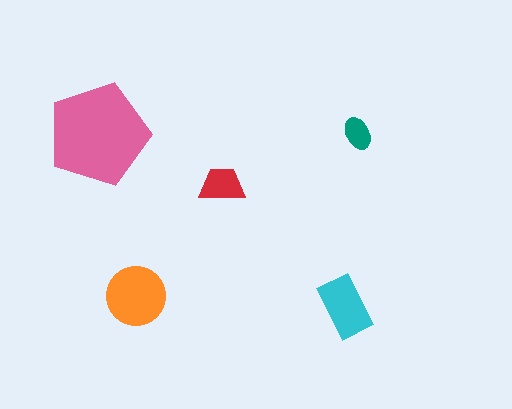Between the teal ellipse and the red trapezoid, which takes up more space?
The red trapezoid.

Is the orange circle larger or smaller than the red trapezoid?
Larger.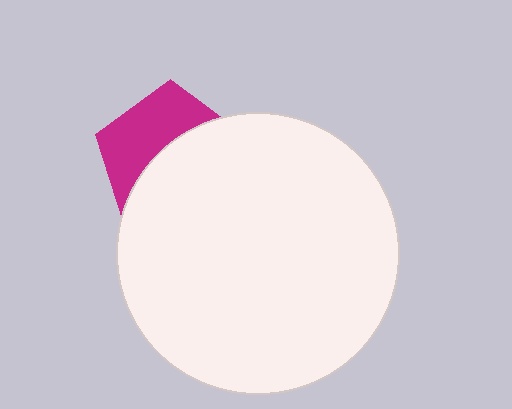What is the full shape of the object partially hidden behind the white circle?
The partially hidden object is a magenta pentagon.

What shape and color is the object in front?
The object in front is a white circle.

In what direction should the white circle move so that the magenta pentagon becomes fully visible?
The white circle should move down. That is the shortest direction to clear the overlap and leave the magenta pentagon fully visible.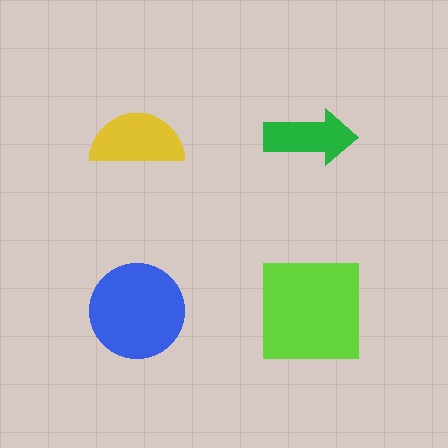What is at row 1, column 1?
A yellow semicircle.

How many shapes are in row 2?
2 shapes.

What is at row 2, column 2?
A lime square.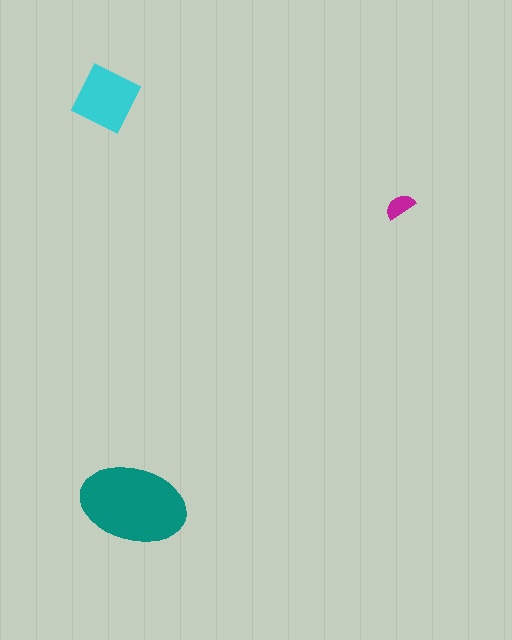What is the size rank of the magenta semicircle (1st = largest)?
3rd.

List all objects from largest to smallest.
The teal ellipse, the cyan square, the magenta semicircle.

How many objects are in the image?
There are 3 objects in the image.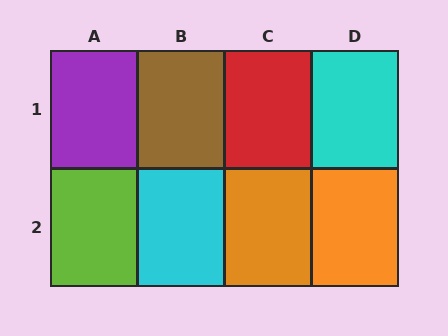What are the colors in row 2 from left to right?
Lime, cyan, orange, orange.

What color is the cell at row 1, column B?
Brown.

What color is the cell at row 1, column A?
Purple.